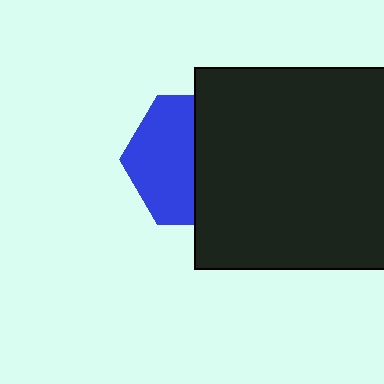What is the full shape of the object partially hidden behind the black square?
The partially hidden object is a blue hexagon.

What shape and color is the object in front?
The object in front is a black square.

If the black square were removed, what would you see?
You would see the complete blue hexagon.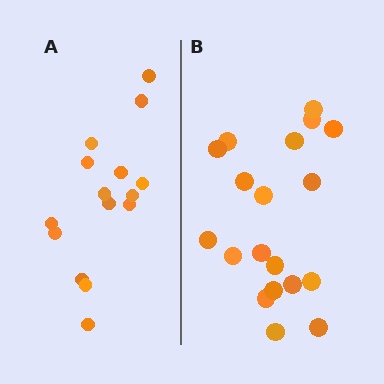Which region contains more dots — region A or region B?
Region B (the right region) has more dots.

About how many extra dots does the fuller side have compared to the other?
Region B has about 4 more dots than region A.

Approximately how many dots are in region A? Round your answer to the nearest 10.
About 20 dots. (The exact count is 15, which rounds to 20.)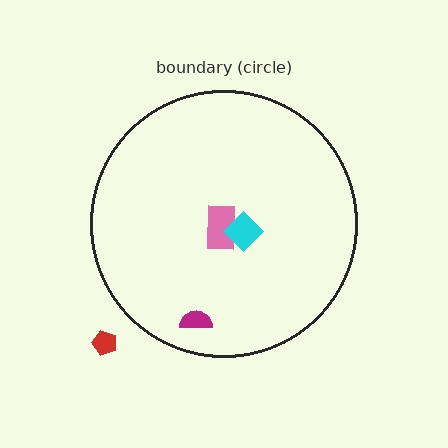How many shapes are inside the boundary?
3 inside, 1 outside.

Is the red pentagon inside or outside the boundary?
Outside.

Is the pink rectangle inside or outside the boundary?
Inside.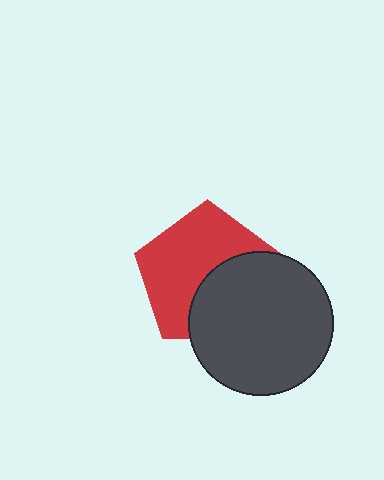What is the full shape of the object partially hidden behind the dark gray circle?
The partially hidden object is a red pentagon.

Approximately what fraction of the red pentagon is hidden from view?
Roughly 41% of the red pentagon is hidden behind the dark gray circle.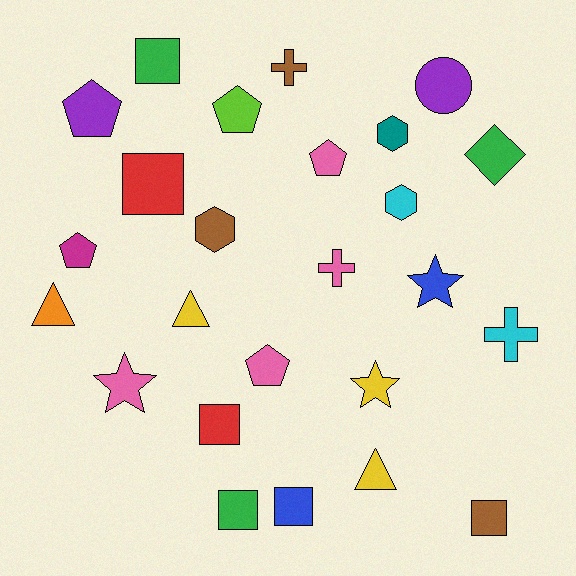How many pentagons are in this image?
There are 5 pentagons.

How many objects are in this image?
There are 25 objects.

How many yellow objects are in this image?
There are 3 yellow objects.